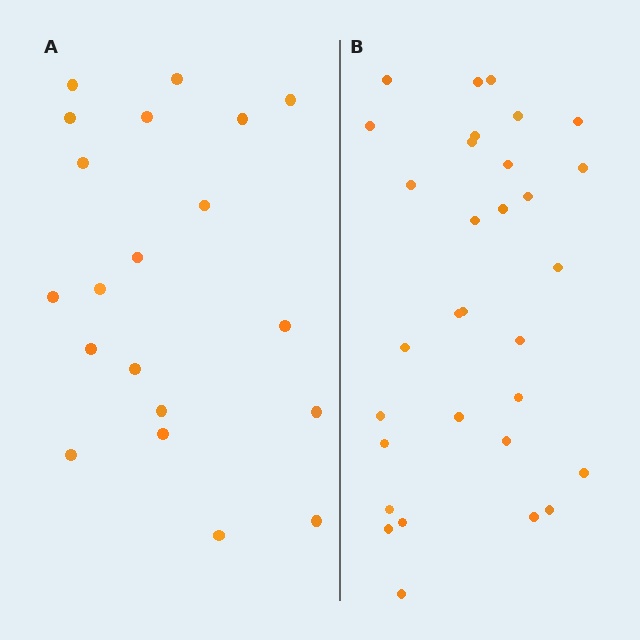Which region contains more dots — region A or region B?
Region B (the right region) has more dots.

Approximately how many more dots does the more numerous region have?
Region B has roughly 12 or so more dots than region A.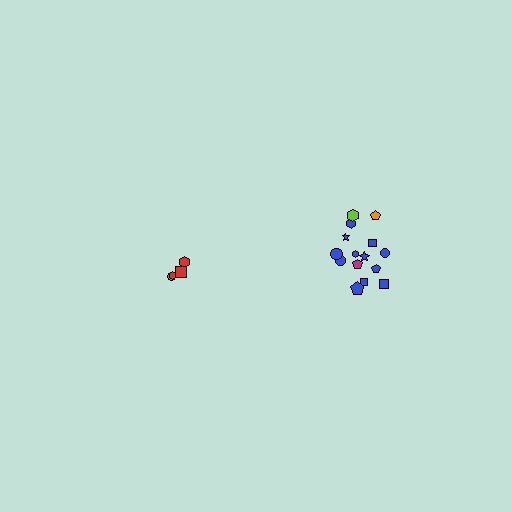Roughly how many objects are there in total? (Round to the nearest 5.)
Roughly 20 objects in total.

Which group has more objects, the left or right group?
The right group.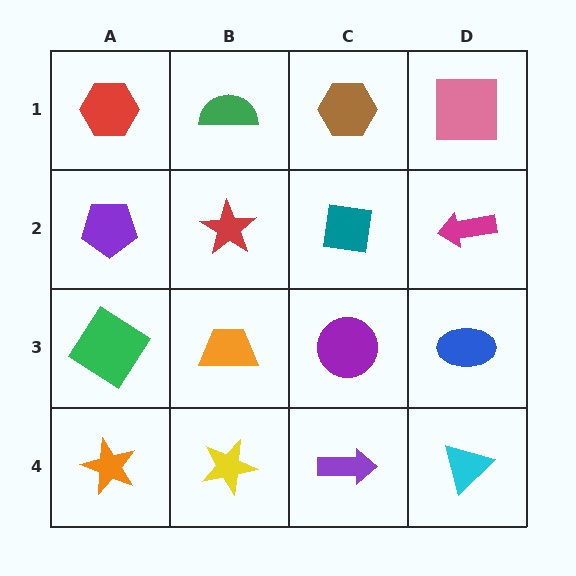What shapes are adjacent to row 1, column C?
A teal square (row 2, column C), a green semicircle (row 1, column B), a pink square (row 1, column D).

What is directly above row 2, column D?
A pink square.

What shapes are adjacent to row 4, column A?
A green diamond (row 3, column A), a yellow star (row 4, column B).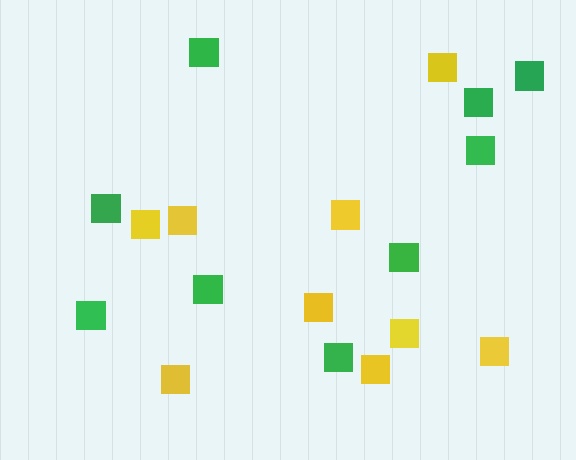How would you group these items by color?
There are 2 groups: one group of yellow squares (9) and one group of green squares (9).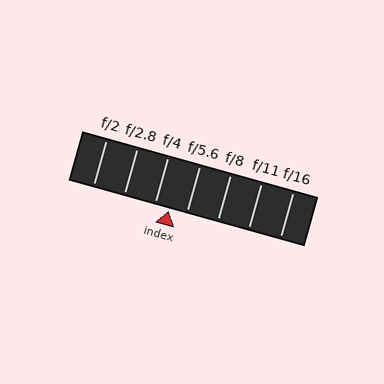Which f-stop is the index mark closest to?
The index mark is closest to f/4.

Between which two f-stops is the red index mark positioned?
The index mark is between f/4 and f/5.6.